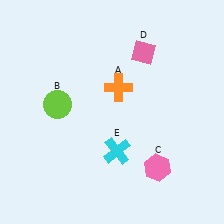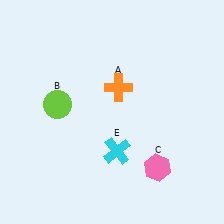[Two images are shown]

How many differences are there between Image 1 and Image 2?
There is 1 difference between the two images.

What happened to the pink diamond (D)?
The pink diamond (D) was removed in Image 2. It was in the top-right area of Image 1.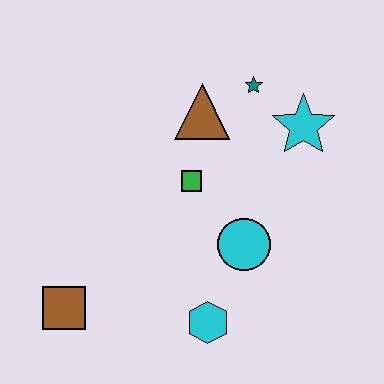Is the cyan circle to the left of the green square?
No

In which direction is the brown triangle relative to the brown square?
The brown triangle is above the brown square.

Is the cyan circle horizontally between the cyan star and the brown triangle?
Yes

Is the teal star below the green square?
No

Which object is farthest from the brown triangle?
The brown square is farthest from the brown triangle.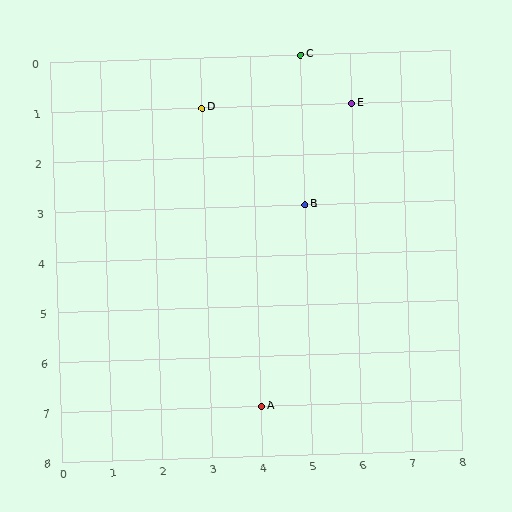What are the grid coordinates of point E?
Point E is at grid coordinates (6, 1).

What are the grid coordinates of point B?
Point B is at grid coordinates (5, 3).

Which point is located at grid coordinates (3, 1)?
Point D is at (3, 1).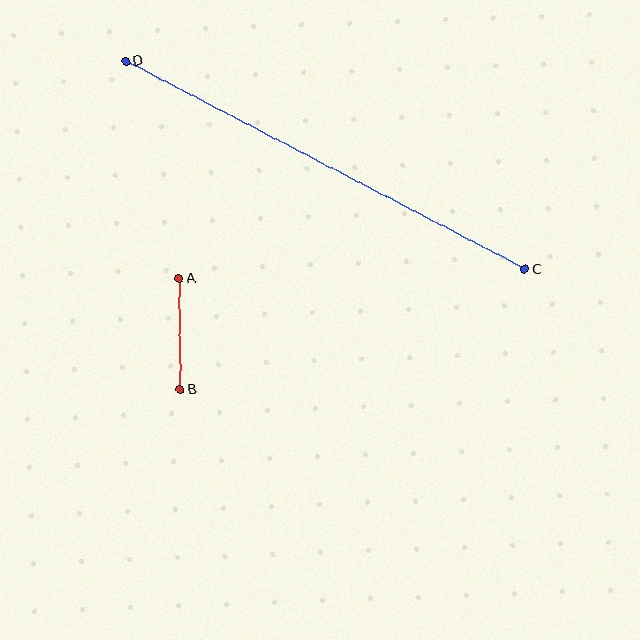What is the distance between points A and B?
The distance is approximately 111 pixels.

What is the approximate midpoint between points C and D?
The midpoint is at approximately (326, 165) pixels.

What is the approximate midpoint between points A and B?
The midpoint is at approximately (180, 334) pixels.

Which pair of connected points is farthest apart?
Points C and D are farthest apart.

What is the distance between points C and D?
The distance is approximately 450 pixels.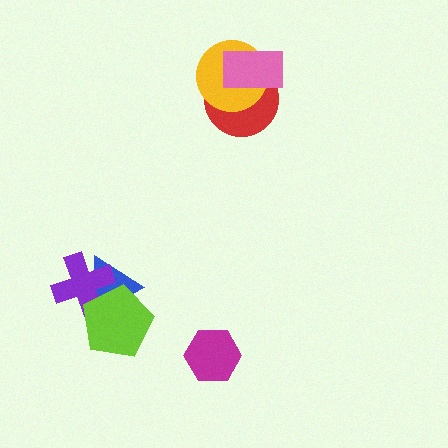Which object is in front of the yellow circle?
The pink rectangle is in front of the yellow circle.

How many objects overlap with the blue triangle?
2 objects overlap with the blue triangle.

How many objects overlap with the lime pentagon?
2 objects overlap with the lime pentagon.